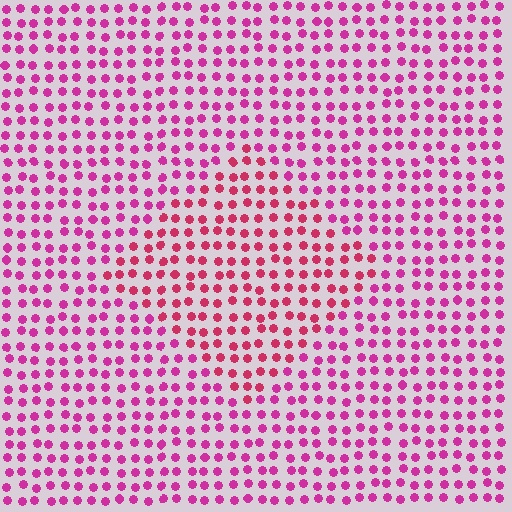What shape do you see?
I see a diamond.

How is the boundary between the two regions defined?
The boundary is defined purely by a slight shift in hue (about 24 degrees). Spacing, size, and orientation are identical on both sides.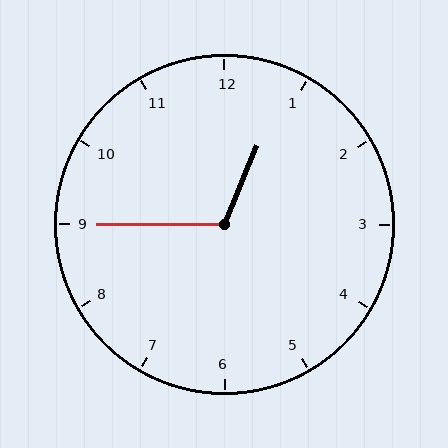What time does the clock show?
12:45.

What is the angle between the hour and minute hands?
Approximately 112 degrees.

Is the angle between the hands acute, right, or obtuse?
It is obtuse.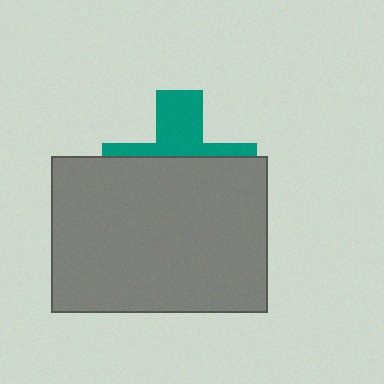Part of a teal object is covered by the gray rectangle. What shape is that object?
It is a cross.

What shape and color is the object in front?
The object in front is a gray rectangle.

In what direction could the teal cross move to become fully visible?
The teal cross could move up. That would shift it out from behind the gray rectangle entirely.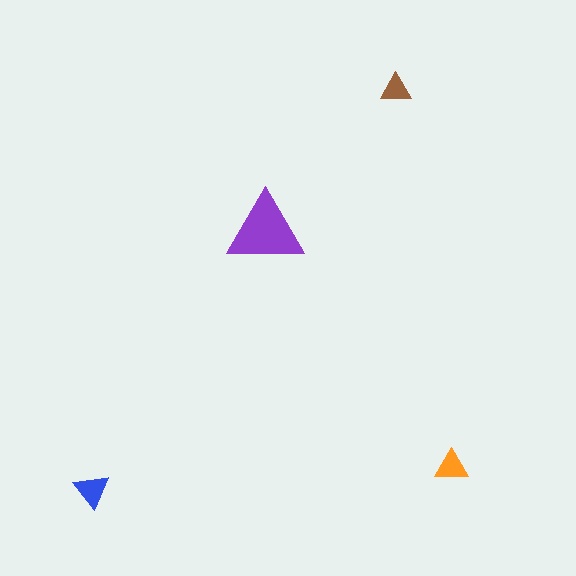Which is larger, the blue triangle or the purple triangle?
The purple one.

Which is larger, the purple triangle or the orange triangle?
The purple one.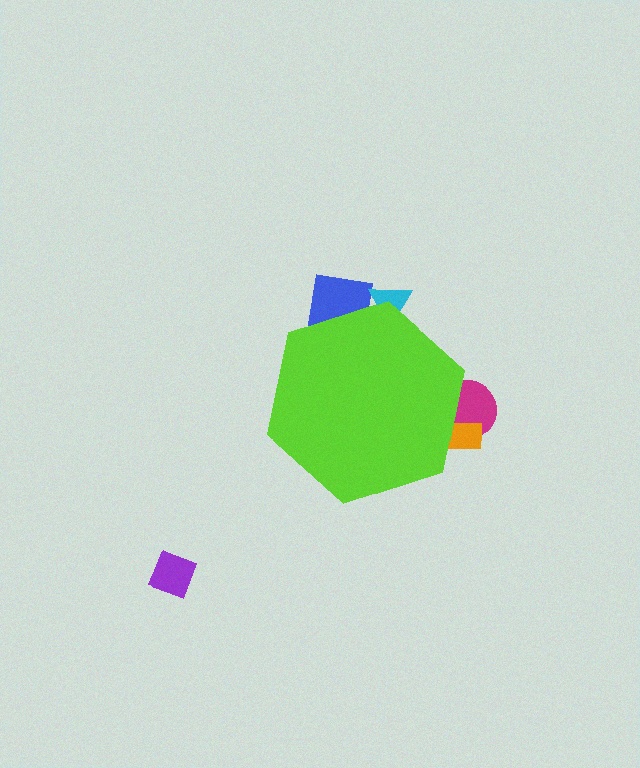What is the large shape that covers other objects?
A lime hexagon.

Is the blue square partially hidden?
Yes, the blue square is partially hidden behind the lime hexagon.